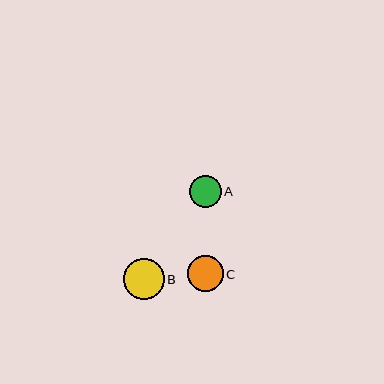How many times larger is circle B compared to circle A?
Circle B is approximately 1.3 times the size of circle A.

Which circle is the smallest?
Circle A is the smallest with a size of approximately 32 pixels.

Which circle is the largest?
Circle B is the largest with a size of approximately 40 pixels.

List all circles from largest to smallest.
From largest to smallest: B, C, A.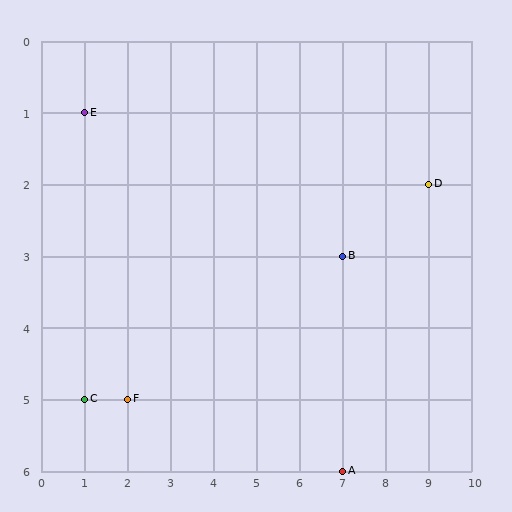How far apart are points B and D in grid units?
Points B and D are 2 columns and 1 row apart (about 2.2 grid units diagonally).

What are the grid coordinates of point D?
Point D is at grid coordinates (9, 2).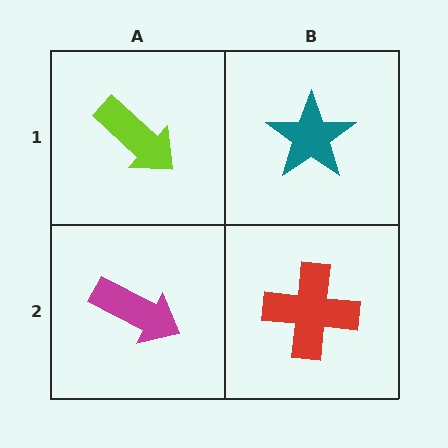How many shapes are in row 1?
2 shapes.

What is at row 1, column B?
A teal star.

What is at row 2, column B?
A red cross.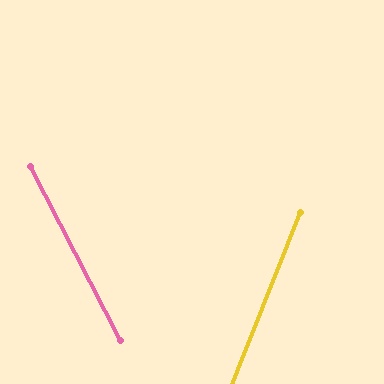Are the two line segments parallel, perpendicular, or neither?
Neither parallel nor perpendicular — they differ by about 49°.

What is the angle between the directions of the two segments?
Approximately 49 degrees.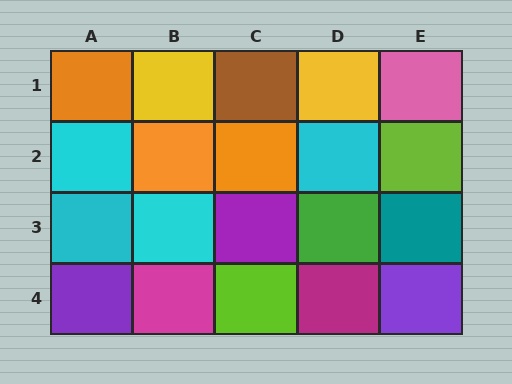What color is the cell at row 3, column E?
Teal.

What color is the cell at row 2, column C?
Orange.